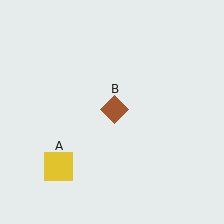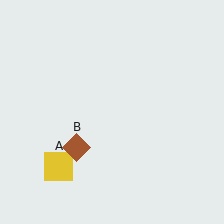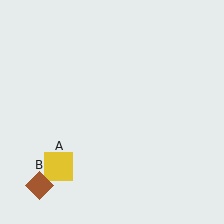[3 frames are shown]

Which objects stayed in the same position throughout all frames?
Yellow square (object A) remained stationary.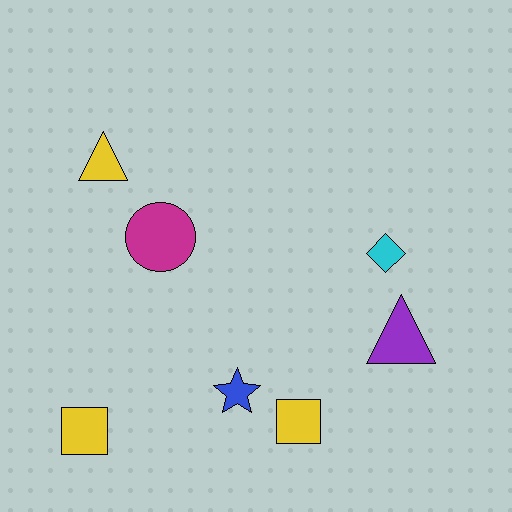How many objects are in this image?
There are 7 objects.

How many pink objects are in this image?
There are no pink objects.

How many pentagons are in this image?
There are no pentagons.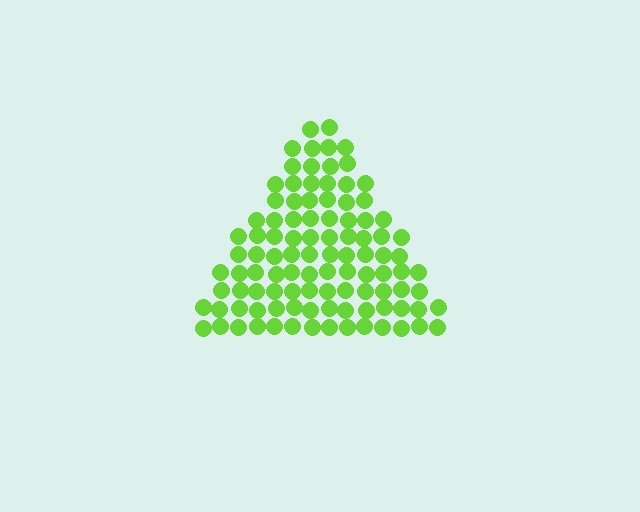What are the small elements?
The small elements are circles.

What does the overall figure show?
The overall figure shows a triangle.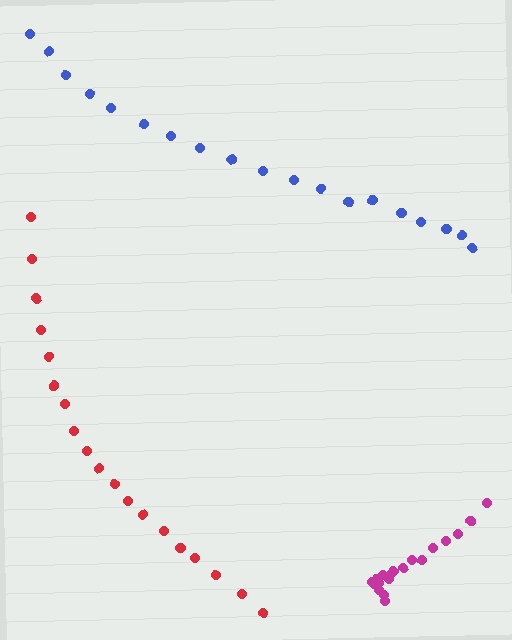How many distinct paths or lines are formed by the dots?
There are 3 distinct paths.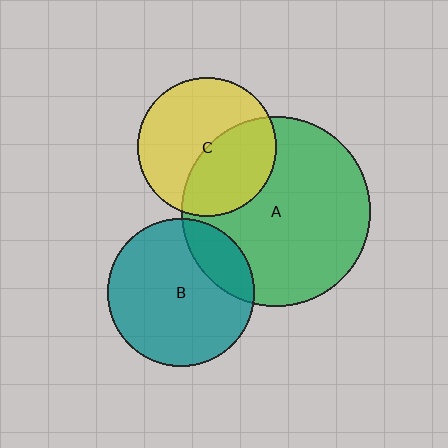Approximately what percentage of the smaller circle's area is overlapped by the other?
Approximately 40%.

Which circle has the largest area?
Circle A (green).